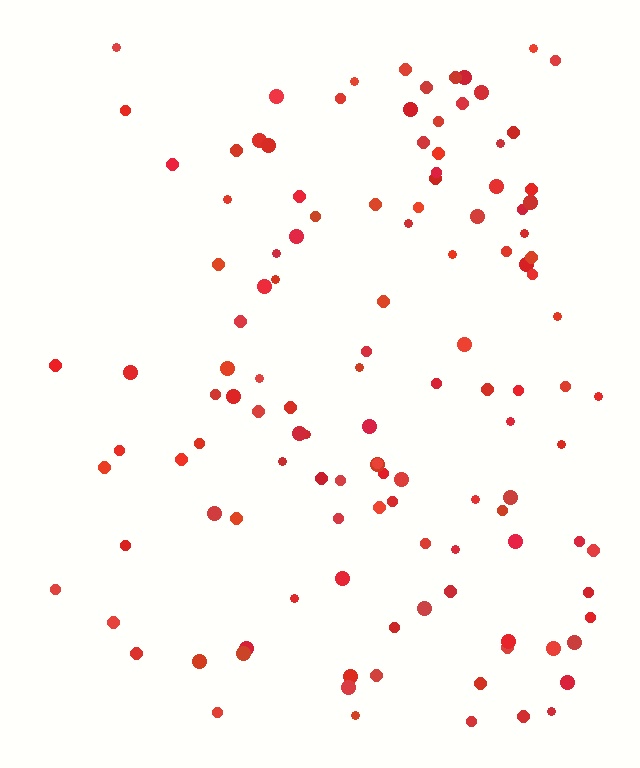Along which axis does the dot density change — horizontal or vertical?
Horizontal.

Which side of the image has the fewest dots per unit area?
The left.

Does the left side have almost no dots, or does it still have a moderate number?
Still a moderate number, just noticeably fewer than the right.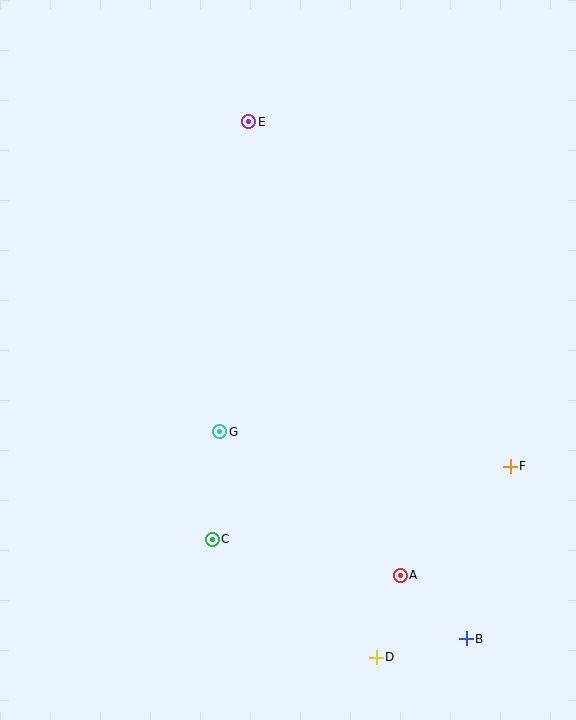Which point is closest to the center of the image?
Point G at (220, 432) is closest to the center.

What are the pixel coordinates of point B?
Point B is at (466, 639).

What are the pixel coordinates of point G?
Point G is at (220, 432).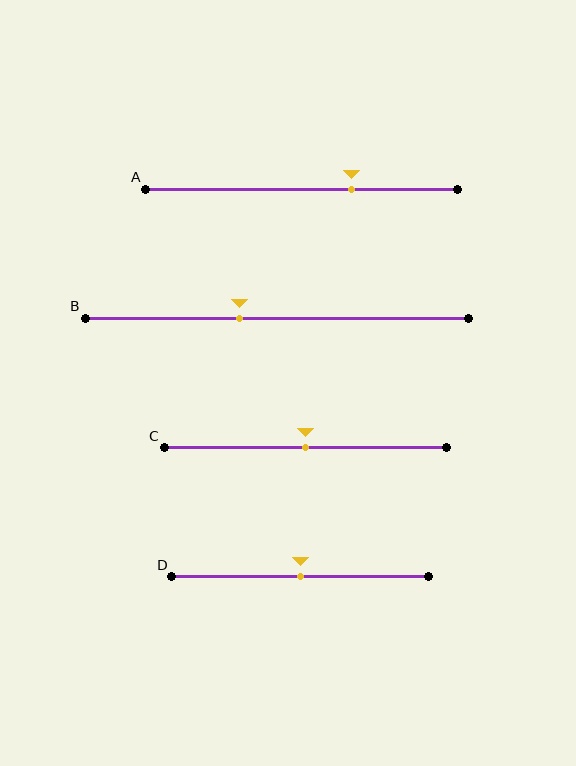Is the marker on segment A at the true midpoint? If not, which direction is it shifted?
No, the marker on segment A is shifted to the right by about 16% of the segment length.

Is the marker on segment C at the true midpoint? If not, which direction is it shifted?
Yes, the marker on segment C is at the true midpoint.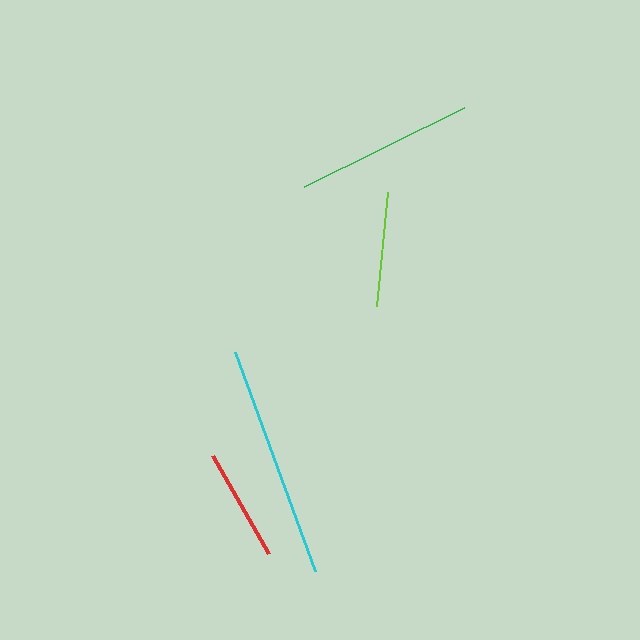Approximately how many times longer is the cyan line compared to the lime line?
The cyan line is approximately 2.0 times the length of the lime line.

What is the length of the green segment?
The green segment is approximately 178 pixels long.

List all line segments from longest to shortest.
From longest to shortest: cyan, green, lime, red.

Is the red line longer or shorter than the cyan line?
The cyan line is longer than the red line.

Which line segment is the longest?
The cyan line is the longest at approximately 233 pixels.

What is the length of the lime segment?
The lime segment is approximately 115 pixels long.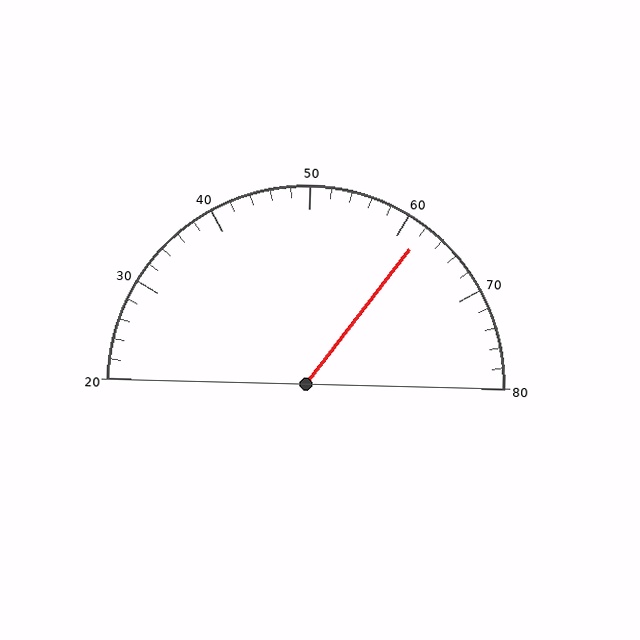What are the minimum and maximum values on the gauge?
The gauge ranges from 20 to 80.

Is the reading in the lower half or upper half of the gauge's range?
The reading is in the upper half of the range (20 to 80).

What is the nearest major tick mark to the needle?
The nearest major tick mark is 60.